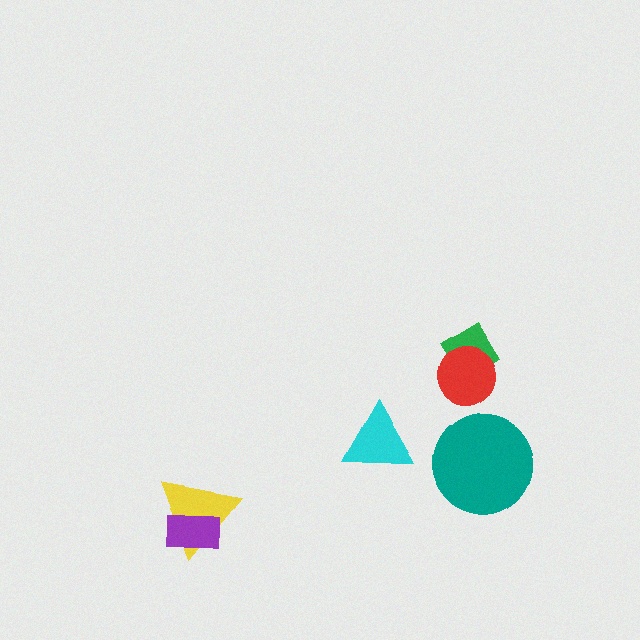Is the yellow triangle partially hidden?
Yes, it is partially covered by another shape.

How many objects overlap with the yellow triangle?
1 object overlaps with the yellow triangle.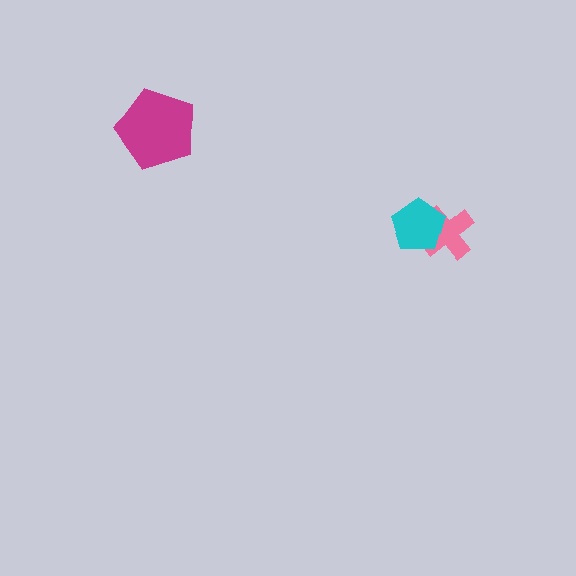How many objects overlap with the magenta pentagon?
0 objects overlap with the magenta pentagon.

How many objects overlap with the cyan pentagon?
1 object overlaps with the cyan pentagon.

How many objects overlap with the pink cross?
1 object overlaps with the pink cross.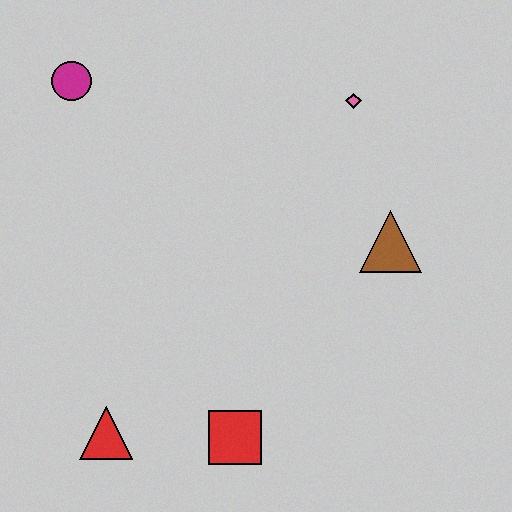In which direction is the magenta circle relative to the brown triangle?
The magenta circle is to the left of the brown triangle.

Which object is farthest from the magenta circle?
The red square is farthest from the magenta circle.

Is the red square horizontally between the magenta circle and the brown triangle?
Yes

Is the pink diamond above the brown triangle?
Yes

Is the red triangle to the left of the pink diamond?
Yes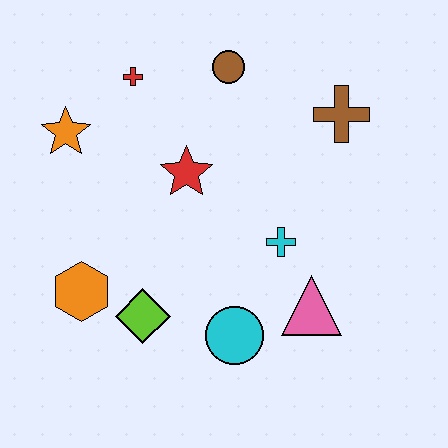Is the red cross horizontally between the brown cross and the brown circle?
No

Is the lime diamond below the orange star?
Yes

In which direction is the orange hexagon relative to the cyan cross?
The orange hexagon is to the left of the cyan cross.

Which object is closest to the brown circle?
The red cross is closest to the brown circle.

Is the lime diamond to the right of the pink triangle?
No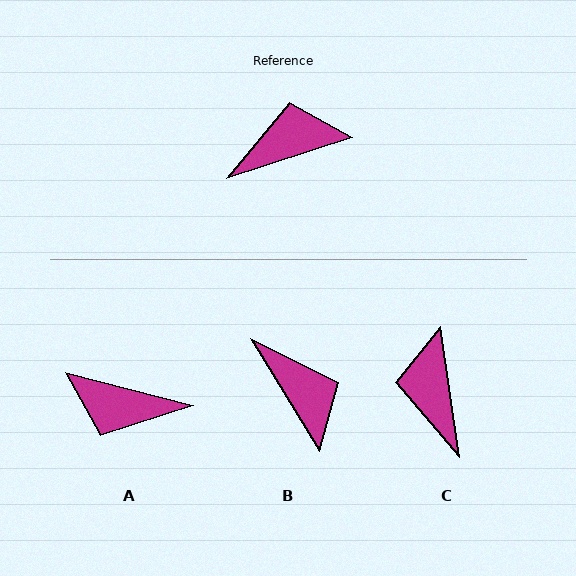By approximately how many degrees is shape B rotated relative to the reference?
Approximately 77 degrees clockwise.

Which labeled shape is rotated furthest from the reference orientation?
A, about 148 degrees away.